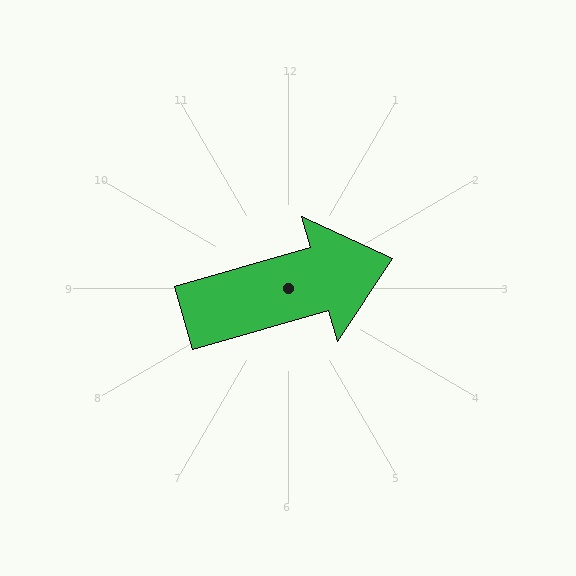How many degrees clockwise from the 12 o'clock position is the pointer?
Approximately 74 degrees.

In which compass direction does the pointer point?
East.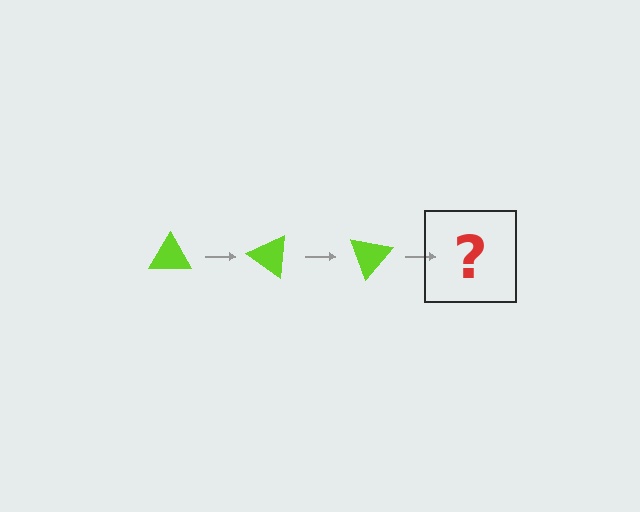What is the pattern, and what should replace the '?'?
The pattern is that the triangle rotates 35 degrees each step. The '?' should be a lime triangle rotated 105 degrees.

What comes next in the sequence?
The next element should be a lime triangle rotated 105 degrees.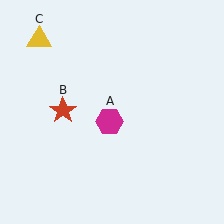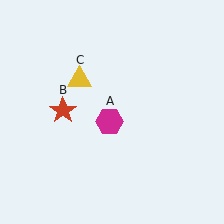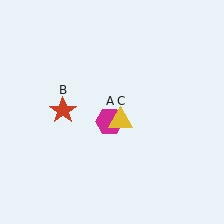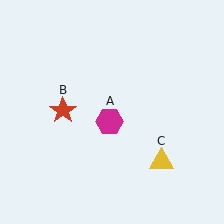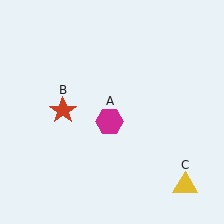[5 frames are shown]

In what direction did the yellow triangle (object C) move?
The yellow triangle (object C) moved down and to the right.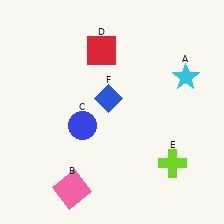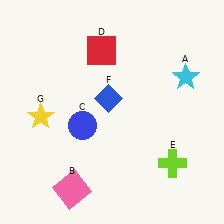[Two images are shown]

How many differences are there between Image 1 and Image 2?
There is 1 difference between the two images.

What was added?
A yellow star (G) was added in Image 2.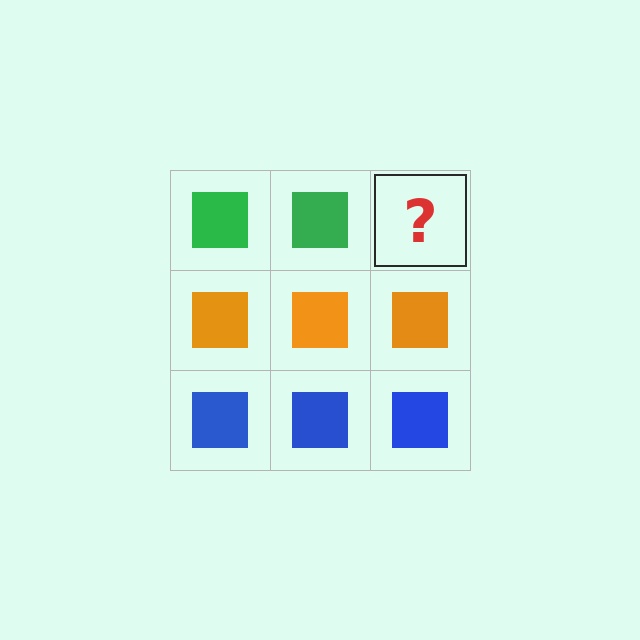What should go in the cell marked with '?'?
The missing cell should contain a green square.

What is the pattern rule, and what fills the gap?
The rule is that each row has a consistent color. The gap should be filled with a green square.